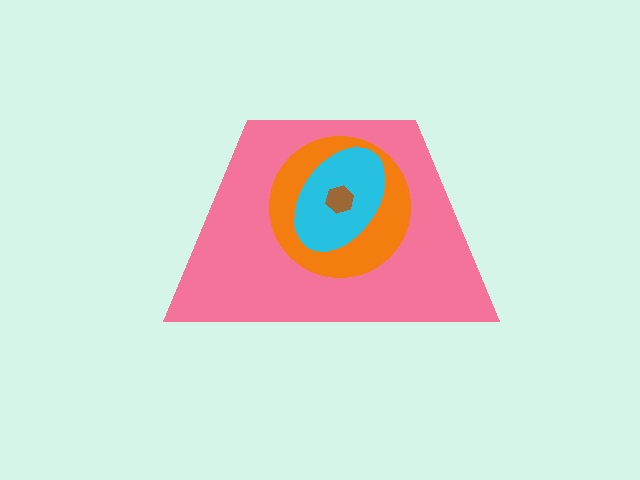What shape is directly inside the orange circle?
The cyan ellipse.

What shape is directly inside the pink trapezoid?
The orange circle.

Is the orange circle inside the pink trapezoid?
Yes.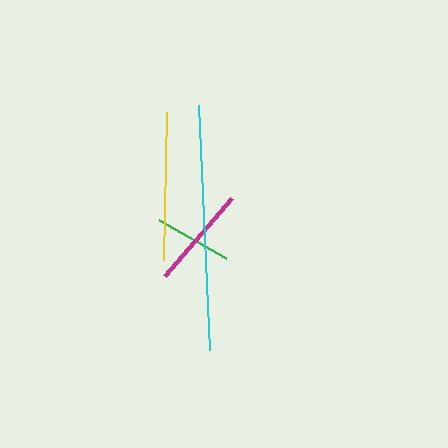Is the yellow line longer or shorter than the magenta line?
The yellow line is longer than the magenta line.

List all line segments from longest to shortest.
From longest to shortest: cyan, yellow, magenta, green.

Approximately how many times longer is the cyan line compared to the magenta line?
The cyan line is approximately 2.4 times the length of the magenta line.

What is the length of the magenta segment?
The magenta segment is approximately 103 pixels long.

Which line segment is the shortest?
The green line is the shortest at approximately 76 pixels.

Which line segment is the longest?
The cyan line is the longest at approximately 245 pixels.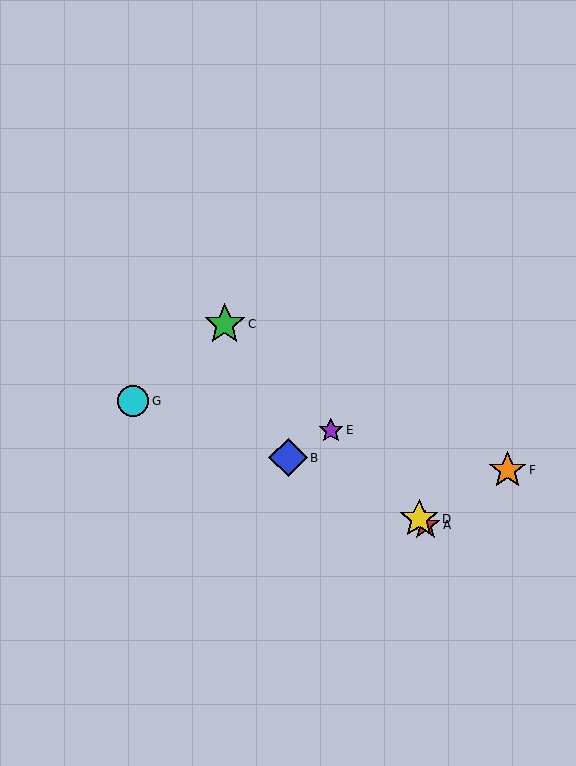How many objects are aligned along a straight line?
4 objects (A, C, D, E) are aligned along a straight line.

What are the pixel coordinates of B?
Object B is at (288, 458).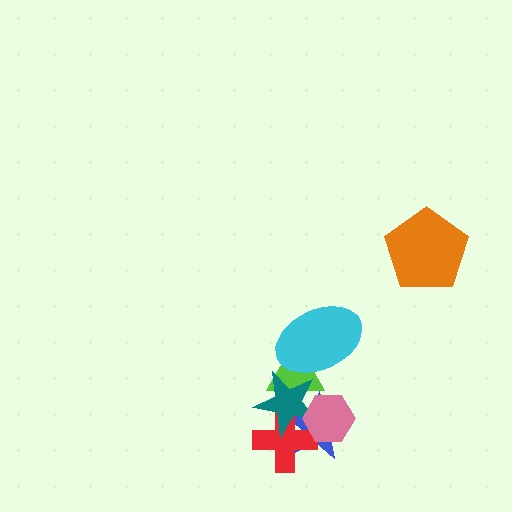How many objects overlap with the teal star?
5 objects overlap with the teal star.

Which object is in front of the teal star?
The pink hexagon is in front of the teal star.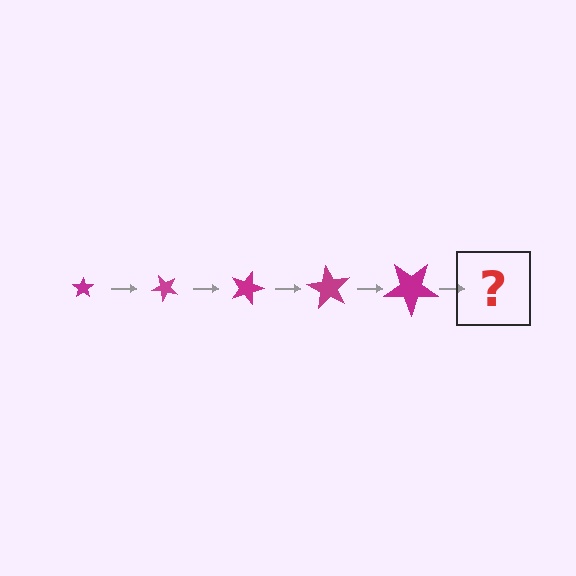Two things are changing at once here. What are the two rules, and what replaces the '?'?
The two rules are that the star grows larger each step and it rotates 45 degrees each step. The '?' should be a star, larger than the previous one and rotated 225 degrees from the start.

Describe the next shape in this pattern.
It should be a star, larger than the previous one and rotated 225 degrees from the start.